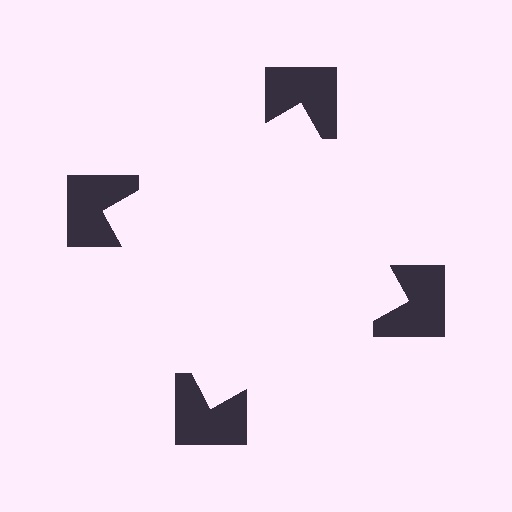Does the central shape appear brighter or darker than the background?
It typically appears slightly brighter than the background, even though no actual brightness change is drawn.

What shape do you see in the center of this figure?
An illusory square — its edges are inferred from the aligned wedge cuts in the notched squares, not physically drawn.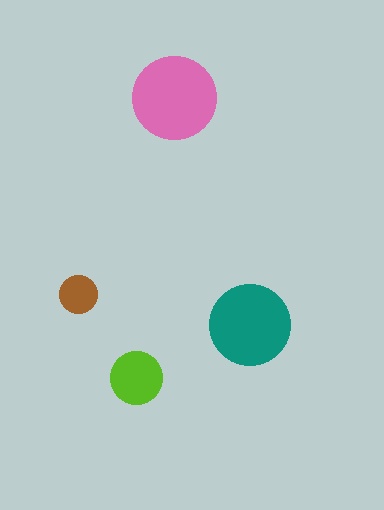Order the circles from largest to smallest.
the pink one, the teal one, the lime one, the brown one.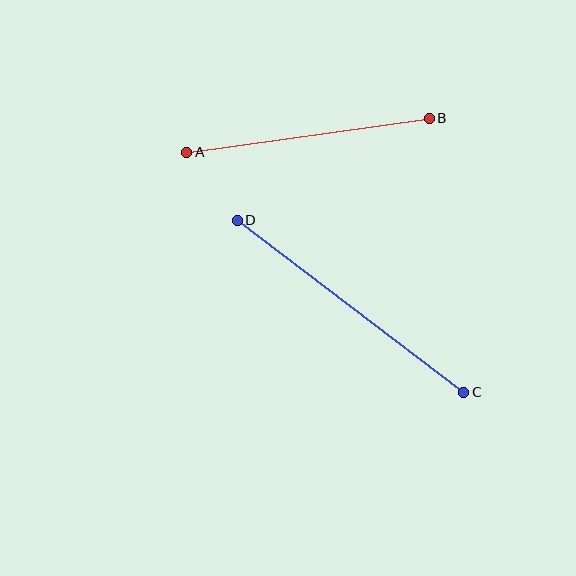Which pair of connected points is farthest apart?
Points C and D are farthest apart.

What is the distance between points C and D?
The distance is approximately 284 pixels.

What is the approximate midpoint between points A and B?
The midpoint is at approximately (308, 135) pixels.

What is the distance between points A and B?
The distance is approximately 245 pixels.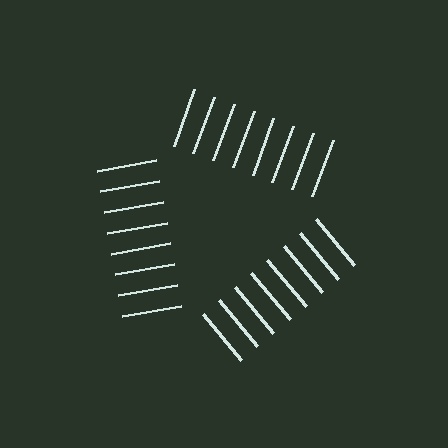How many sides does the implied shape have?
3 sides — the line-ends trace a triangle.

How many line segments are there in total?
24 — 8 along each of the 3 edges.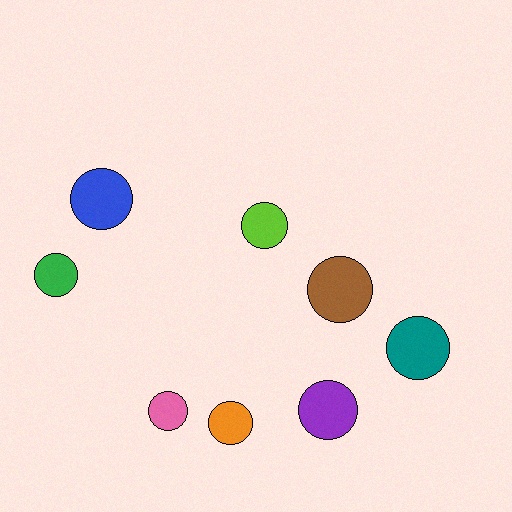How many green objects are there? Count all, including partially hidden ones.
There is 1 green object.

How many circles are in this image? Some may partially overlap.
There are 8 circles.